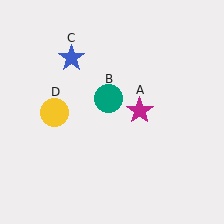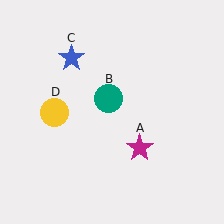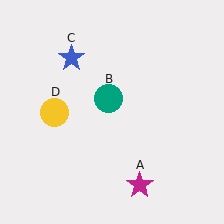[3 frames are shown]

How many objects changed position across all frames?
1 object changed position: magenta star (object A).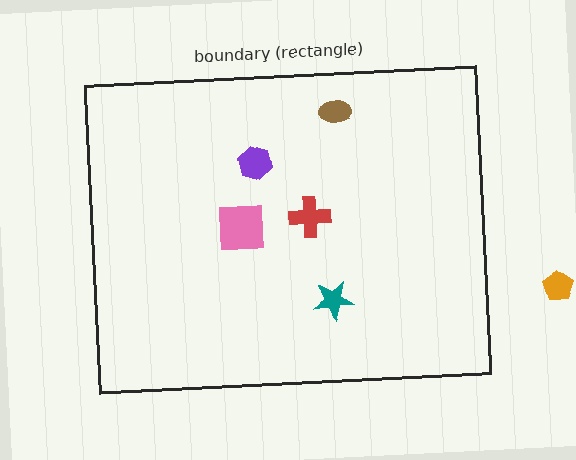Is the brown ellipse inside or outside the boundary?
Inside.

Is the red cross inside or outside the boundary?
Inside.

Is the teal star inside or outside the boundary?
Inside.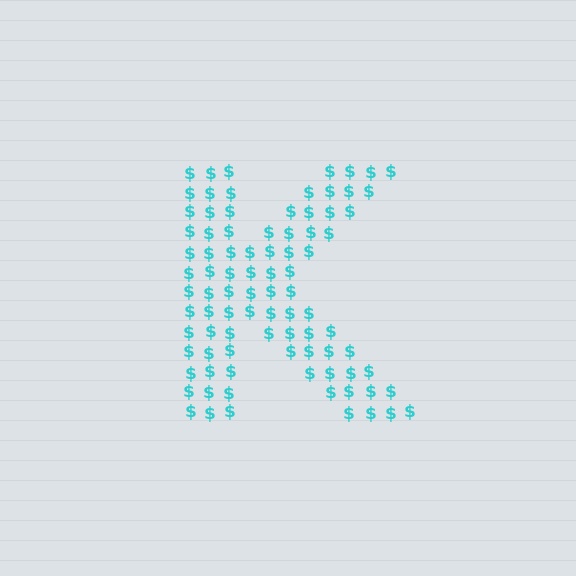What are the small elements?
The small elements are dollar signs.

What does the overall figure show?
The overall figure shows the letter K.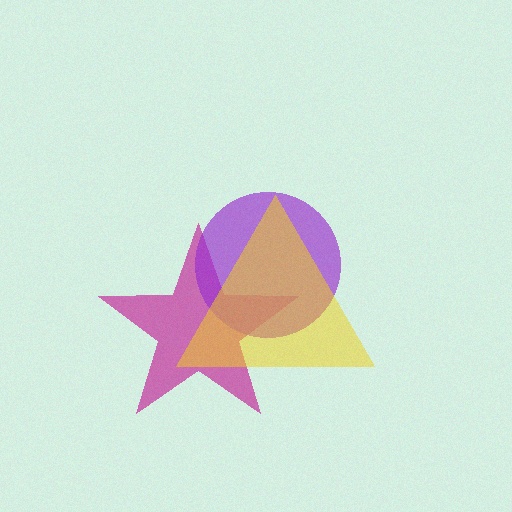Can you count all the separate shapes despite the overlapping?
Yes, there are 3 separate shapes.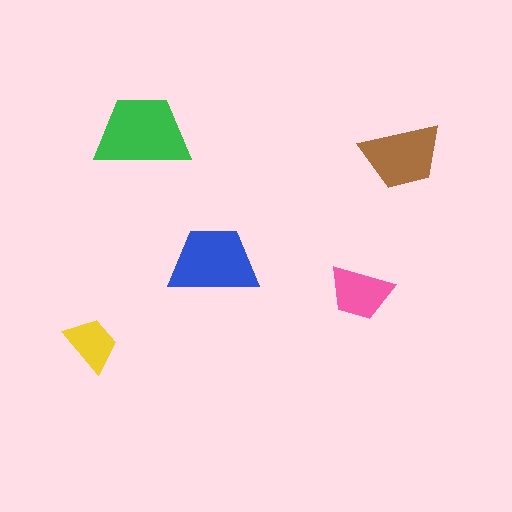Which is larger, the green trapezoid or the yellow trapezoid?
The green one.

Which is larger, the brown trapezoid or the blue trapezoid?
The blue one.